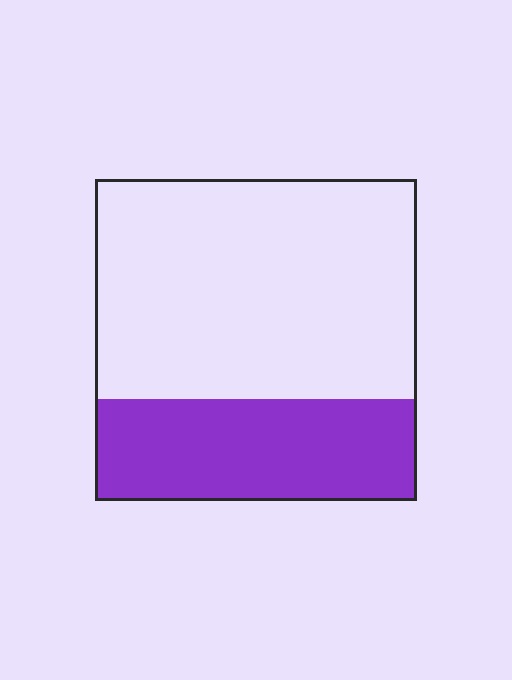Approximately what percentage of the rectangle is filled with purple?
Approximately 30%.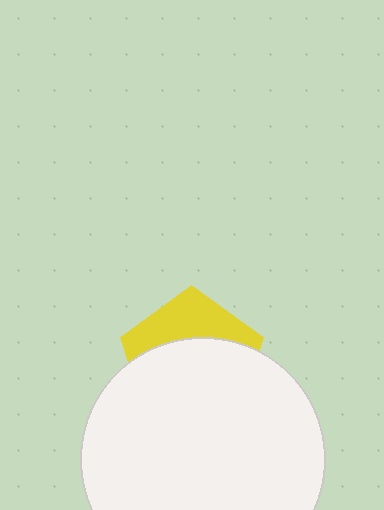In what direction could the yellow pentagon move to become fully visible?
The yellow pentagon could move up. That would shift it out from behind the white circle entirely.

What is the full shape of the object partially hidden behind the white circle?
The partially hidden object is a yellow pentagon.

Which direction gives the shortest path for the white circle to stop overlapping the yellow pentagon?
Moving down gives the shortest separation.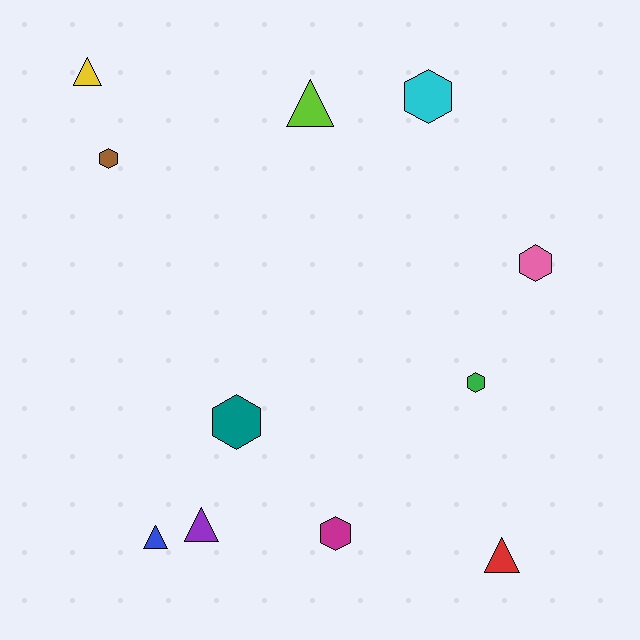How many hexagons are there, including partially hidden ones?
There are 6 hexagons.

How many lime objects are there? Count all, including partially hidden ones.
There is 1 lime object.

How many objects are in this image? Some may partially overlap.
There are 11 objects.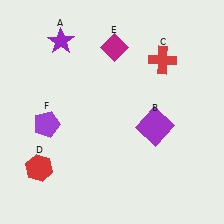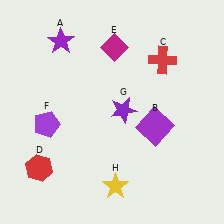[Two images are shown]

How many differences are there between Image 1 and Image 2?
There are 2 differences between the two images.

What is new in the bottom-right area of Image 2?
A yellow star (H) was added in the bottom-right area of Image 2.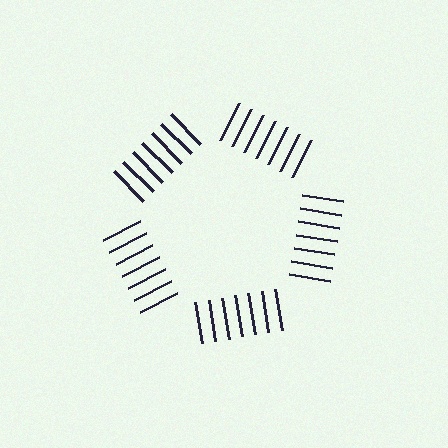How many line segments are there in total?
35 — 7 along each of the 5 edges.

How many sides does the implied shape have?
5 sides — the line-ends trace a pentagon.